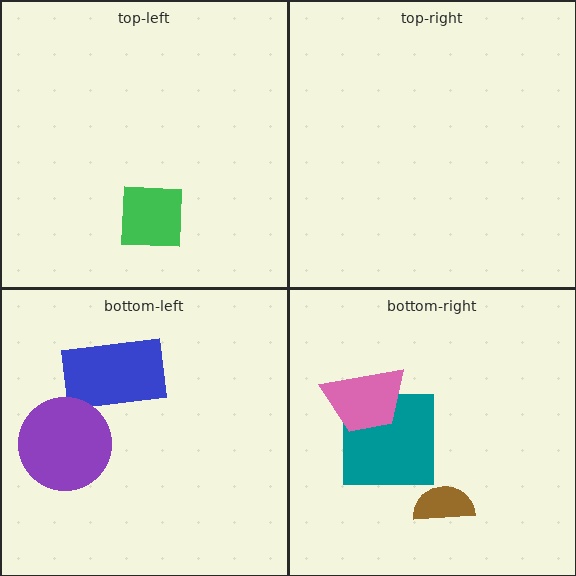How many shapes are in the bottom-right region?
3.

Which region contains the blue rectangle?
The bottom-left region.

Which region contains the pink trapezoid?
The bottom-right region.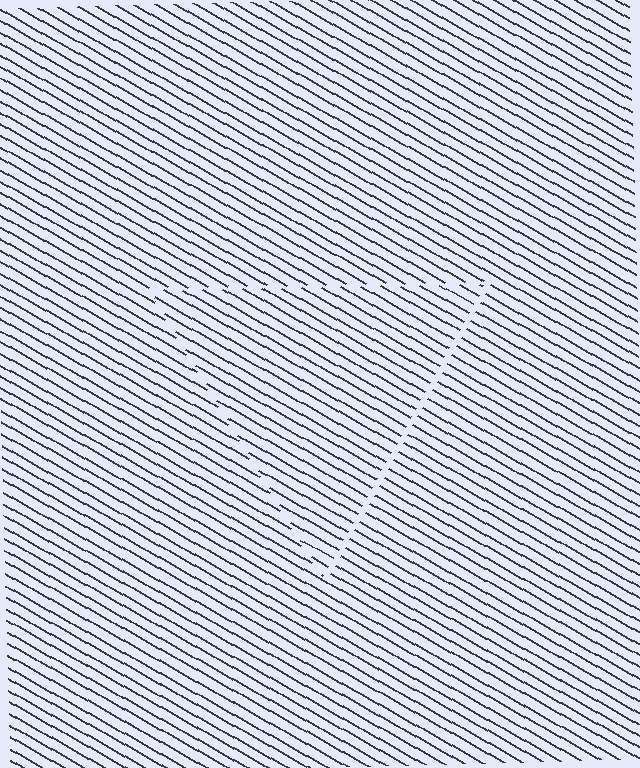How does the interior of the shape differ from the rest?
The interior of the shape contains the same grating, shifted by half a period — the contour is defined by the phase discontinuity where line-ends from the inner and outer gratings abut.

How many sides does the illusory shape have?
3 sides — the line-ends trace a triangle.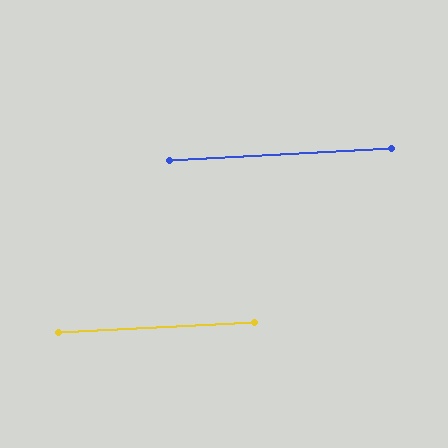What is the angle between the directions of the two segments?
Approximately 0 degrees.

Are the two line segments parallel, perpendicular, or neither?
Parallel — their directions differ by only 0.1°.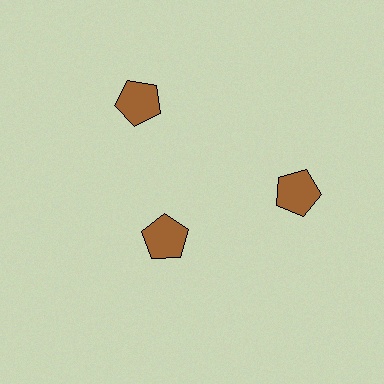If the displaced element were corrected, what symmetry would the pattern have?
It would have 3-fold rotational symmetry — the pattern would map onto itself every 120 degrees.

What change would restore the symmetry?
The symmetry would be restored by moving it outward, back onto the ring so that all 3 pentagons sit at equal angles and equal distance from the center.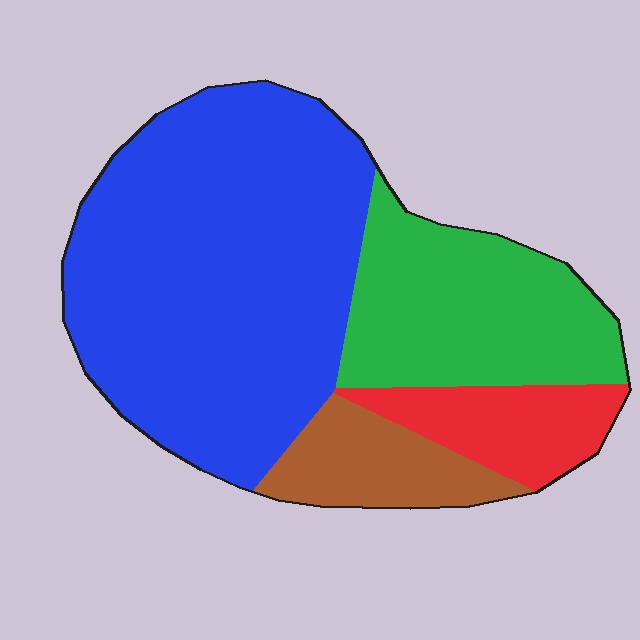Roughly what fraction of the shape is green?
Green takes up about one quarter (1/4) of the shape.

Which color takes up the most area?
Blue, at roughly 55%.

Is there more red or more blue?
Blue.